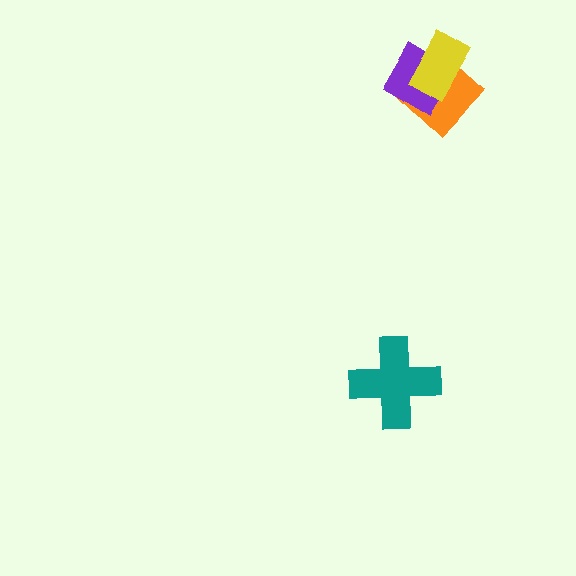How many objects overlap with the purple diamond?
2 objects overlap with the purple diamond.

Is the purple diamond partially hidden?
Yes, it is partially covered by another shape.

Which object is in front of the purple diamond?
The yellow rectangle is in front of the purple diamond.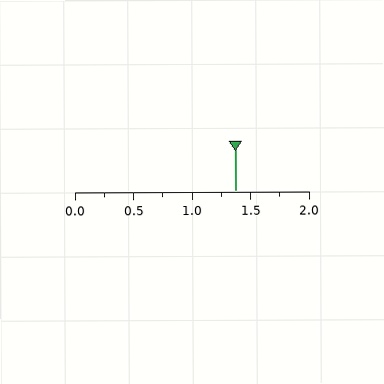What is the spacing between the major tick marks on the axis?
The major ticks are spaced 0.5 apart.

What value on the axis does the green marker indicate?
The marker indicates approximately 1.38.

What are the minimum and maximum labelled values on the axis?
The axis runs from 0.0 to 2.0.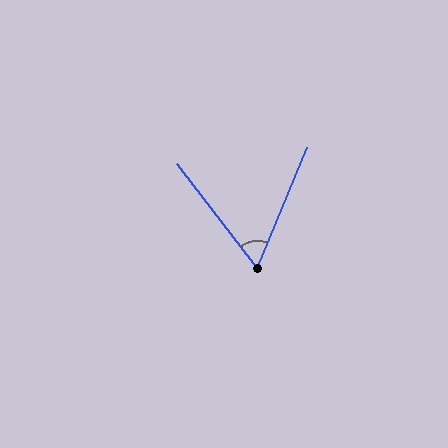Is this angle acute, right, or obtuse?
It is acute.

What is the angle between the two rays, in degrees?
Approximately 60 degrees.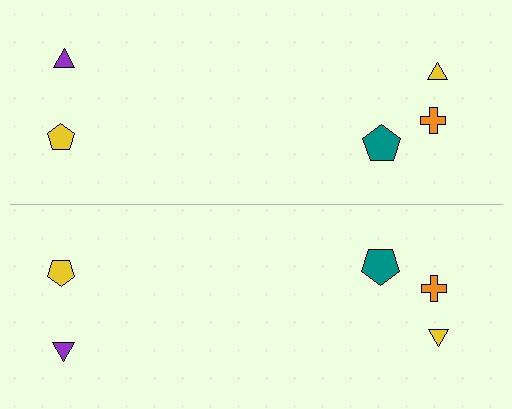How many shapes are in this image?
There are 10 shapes in this image.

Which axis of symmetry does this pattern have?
The pattern has a horizontal axis of symmetry running through the center of the image.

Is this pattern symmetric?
Yes, this pattern has bilateral (reflection) symmetry.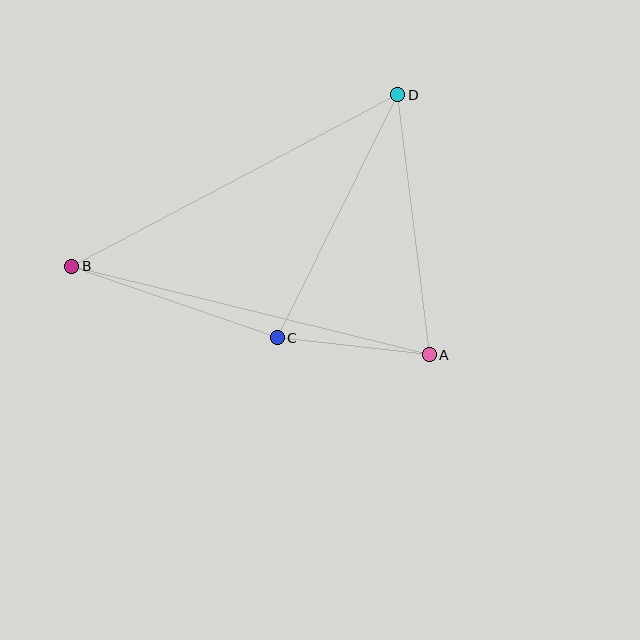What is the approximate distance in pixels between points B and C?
The distance between B and C is approximately 217 pixels.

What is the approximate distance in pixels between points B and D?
The distance between B and D is approximately 368 pixels.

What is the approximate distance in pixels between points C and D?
The distance between C and D is approximately 272 pixels.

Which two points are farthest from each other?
Points A and B are farthest from each other.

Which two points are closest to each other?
Points A and C are closest to each other.